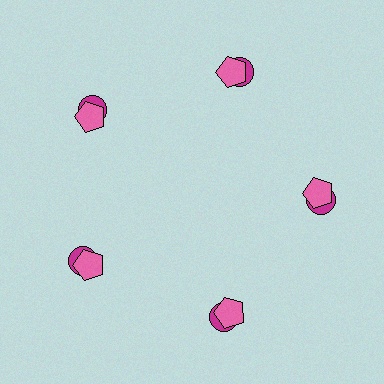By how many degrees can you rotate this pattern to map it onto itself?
The pattern maps onto itself every 72 degrees of rotation.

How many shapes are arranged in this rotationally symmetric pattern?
There are 10 shapes, arranged in 5 groups of 2.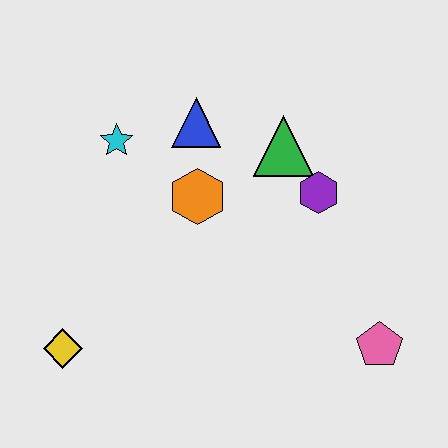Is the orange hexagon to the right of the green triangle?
No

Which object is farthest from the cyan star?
The pink pentagon is farthest from the cyan star.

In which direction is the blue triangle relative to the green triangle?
The blue triangle is to the left of the green triangle.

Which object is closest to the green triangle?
The purple hexagon is closest to the green triangle.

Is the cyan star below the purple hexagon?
No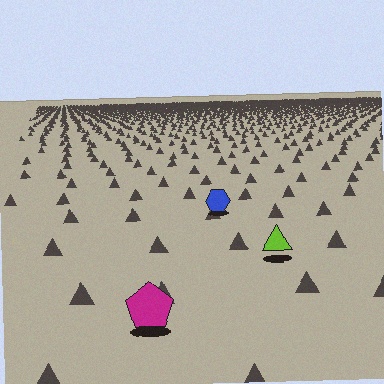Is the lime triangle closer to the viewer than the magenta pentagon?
No. The magenta pentagon is closer — you can tell from the texture gradient: the ground texture is coarser near it.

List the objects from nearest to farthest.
From nearest to farthest: the magenta pentagon, the lime triangle, the blue hexagon.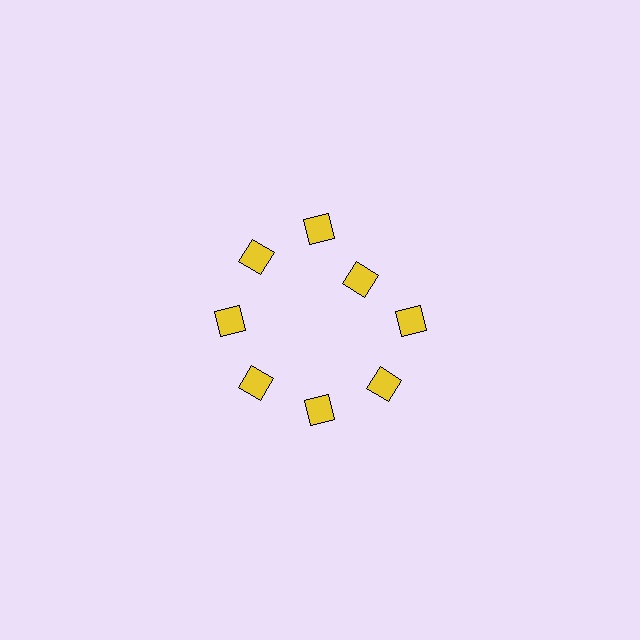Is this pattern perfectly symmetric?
No. The 8 yellow diamonds are arranged in a ring, but one element near the 2 o'clock position is pulled inward toward the center, breaking the 8-fold rotational symmetry.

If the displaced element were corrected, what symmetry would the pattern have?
It would have 8-fold rotational symmetry — the pattern would map onto itself every 45 degrees.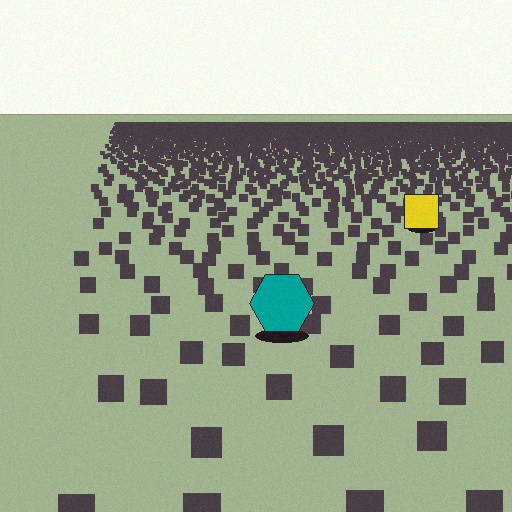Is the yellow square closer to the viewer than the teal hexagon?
No. The teal hexagon is closer — you can tell from the texture gradient: the ground texture is coarser near it.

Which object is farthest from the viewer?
The yellow square is farthest from the viewer. It appears smaller and the ground texture around it is denser.